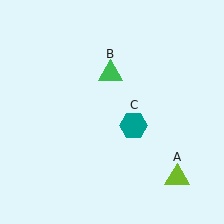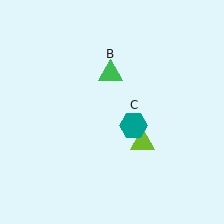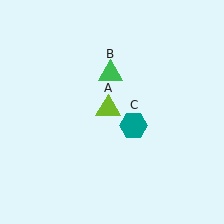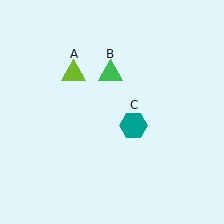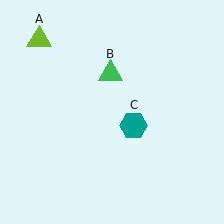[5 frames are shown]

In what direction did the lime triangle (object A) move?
The lime triangle (object A) moved up and to the left.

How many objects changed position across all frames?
1 object changed position: lime triangle (object A).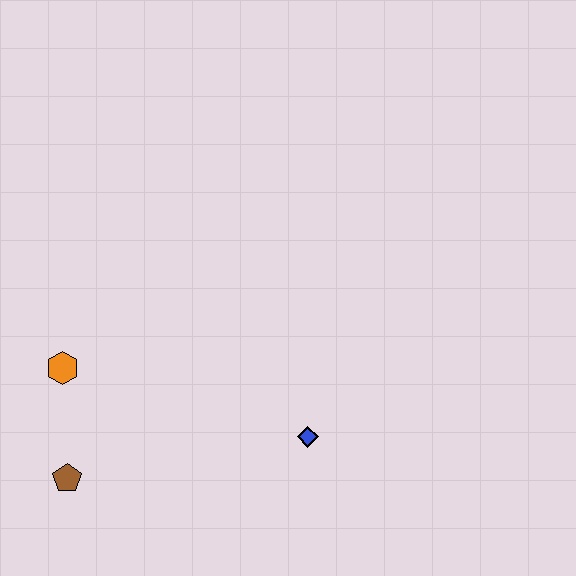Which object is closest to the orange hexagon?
The brown pentagon is closest to the orange hexagon.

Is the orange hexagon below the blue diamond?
No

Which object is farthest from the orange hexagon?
The blue diamond is farthest from the orange hexagon.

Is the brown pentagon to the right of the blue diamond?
No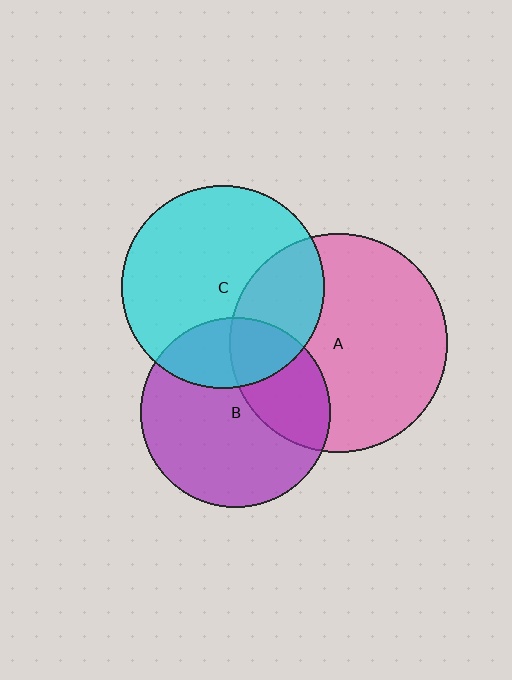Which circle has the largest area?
Circle A (pink).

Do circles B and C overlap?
Yes.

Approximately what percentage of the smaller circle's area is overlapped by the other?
Approximately 25%.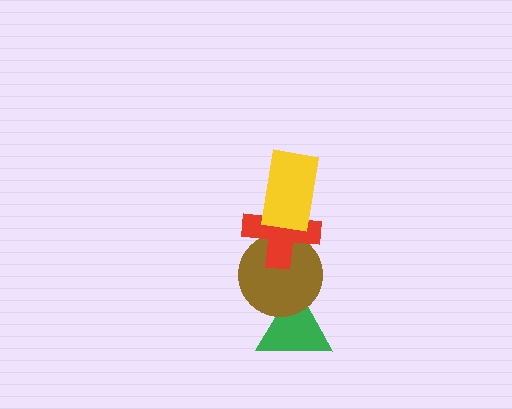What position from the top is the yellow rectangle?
The yellow rectangle is 1st from the top.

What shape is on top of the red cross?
The yellow rectangle is on top of the red cross.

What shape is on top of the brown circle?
The red cross is on top of the brown circle.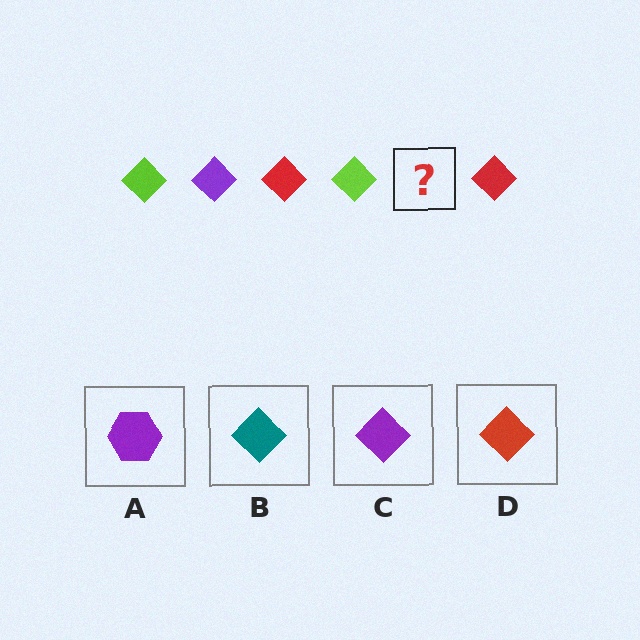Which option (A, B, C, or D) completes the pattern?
C.